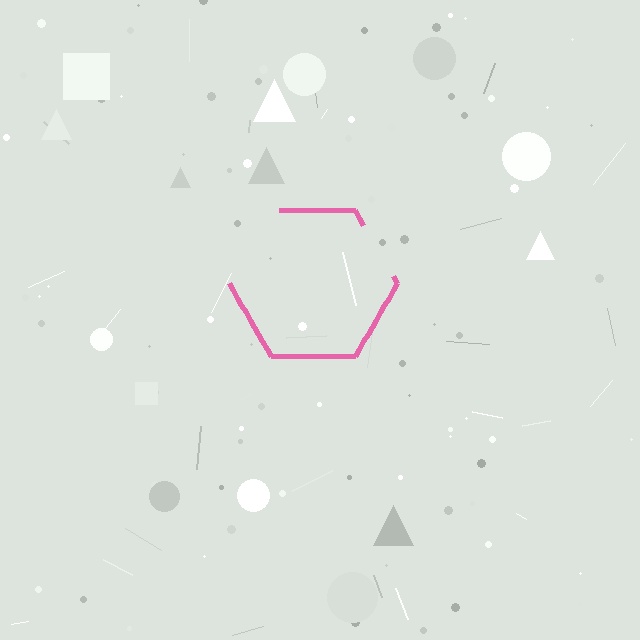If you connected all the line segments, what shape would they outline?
They would outline a hexagon.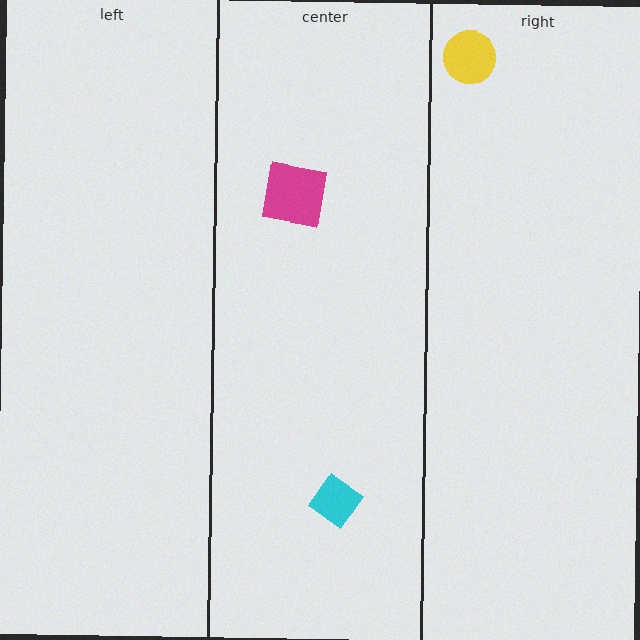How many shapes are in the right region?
1.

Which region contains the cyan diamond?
The center region.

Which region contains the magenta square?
The center region.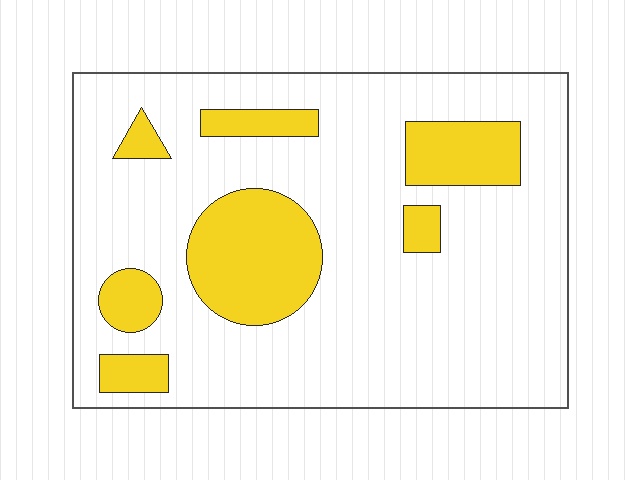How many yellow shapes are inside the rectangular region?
7.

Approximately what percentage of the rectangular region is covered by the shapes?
Approximately 20%.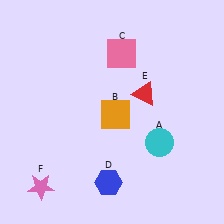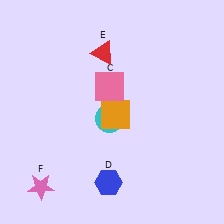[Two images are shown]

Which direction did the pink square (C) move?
The pink square (C) moved down.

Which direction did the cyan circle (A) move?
The cyan circle (A) moved left.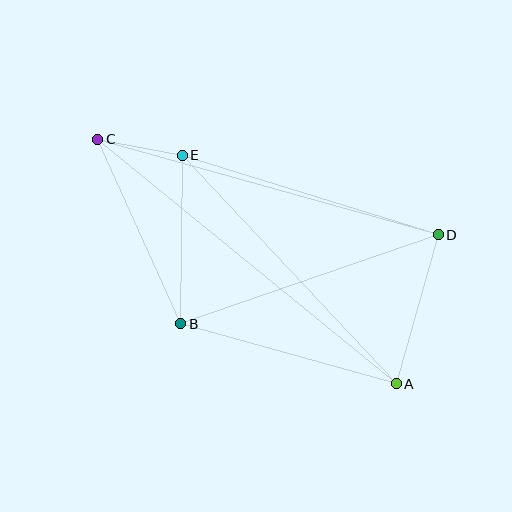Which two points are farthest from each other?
Points A and C are farthest from each other.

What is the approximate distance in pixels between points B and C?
The distance between B and C is approximately 202 pixels.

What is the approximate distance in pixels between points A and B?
The distance between A and B is approximately 224 pixels.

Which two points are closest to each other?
Points C and E are closest to each other.